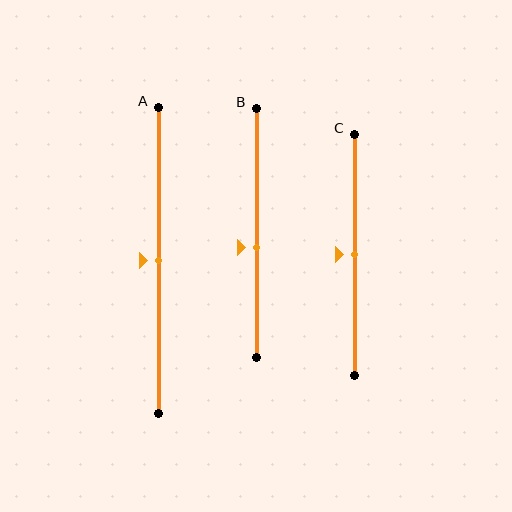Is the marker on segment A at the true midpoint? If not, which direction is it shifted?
Yes, the marker on segment A is at the true midpoint.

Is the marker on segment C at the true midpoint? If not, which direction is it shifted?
Yes, the marker on segment C is at the true midpoint.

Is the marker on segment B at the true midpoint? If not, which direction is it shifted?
No, the marker on segment B is shifted downward by about 6% of the segment length.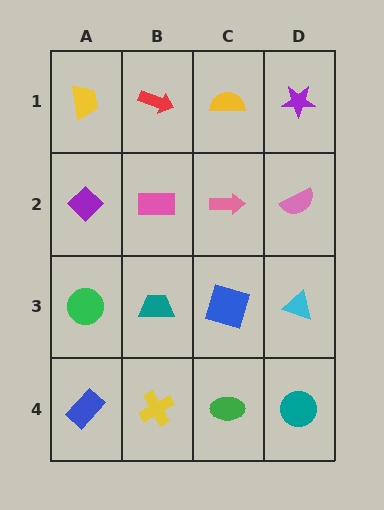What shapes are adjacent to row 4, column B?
A teal trapezoid (row 3, column B), a blue rectangle (row 4, column A), a green ellipse (row 4, column C).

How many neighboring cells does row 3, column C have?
4.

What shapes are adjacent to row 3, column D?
A pink semicircle (row 2, column D), a teal circle (row 4, column D), a blue square (row 3, column C).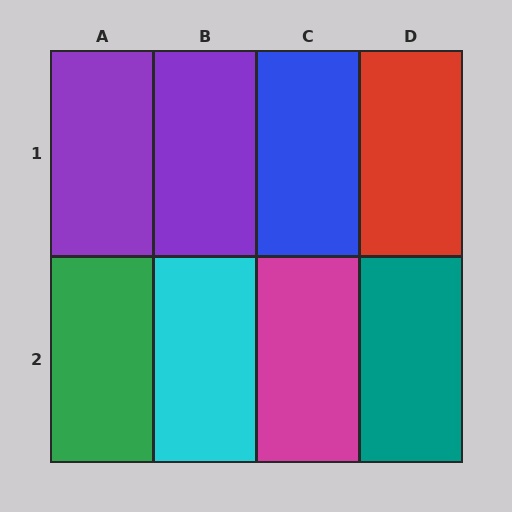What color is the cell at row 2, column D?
Teal.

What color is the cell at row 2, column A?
Green.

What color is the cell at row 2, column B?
Cyan.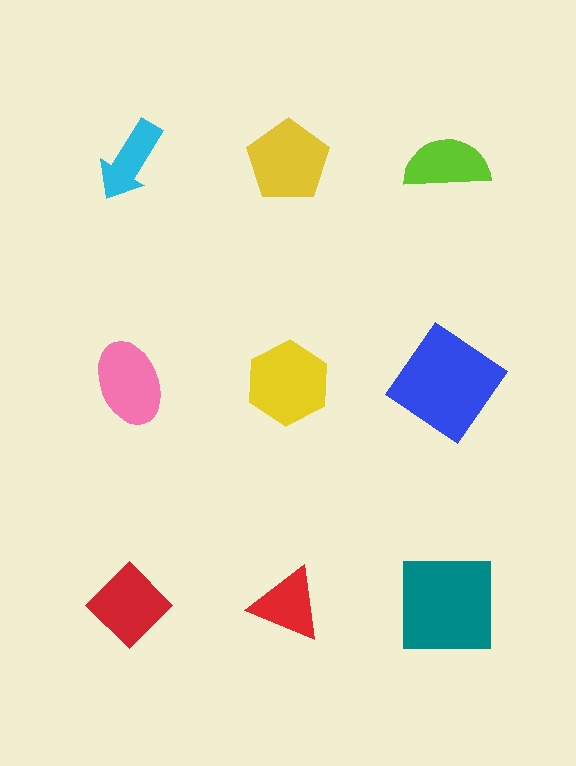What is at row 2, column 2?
A yellow hexagon.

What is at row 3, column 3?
A teal square.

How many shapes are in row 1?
3 shapes.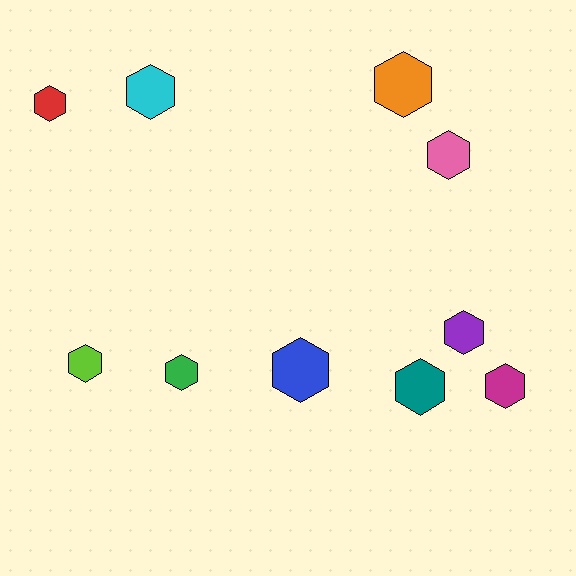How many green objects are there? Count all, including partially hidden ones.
There is 1 green object.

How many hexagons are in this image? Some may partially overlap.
There are 10 hexagons.